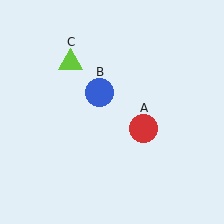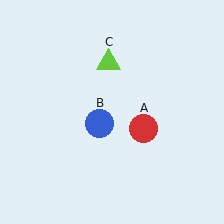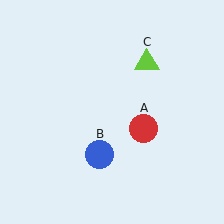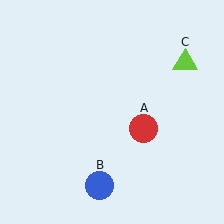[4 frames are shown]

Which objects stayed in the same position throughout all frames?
Red circle (object A) remained stationary.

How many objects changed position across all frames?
2 objects changed position: blue circle (object B), lime triangle (object C).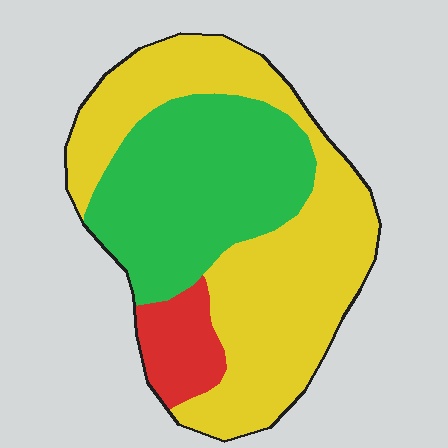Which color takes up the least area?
Red, at roughly 10%.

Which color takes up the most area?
Yellow, at roughly 55%.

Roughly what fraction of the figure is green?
Green takes up about three eighths (3/8) of the figure.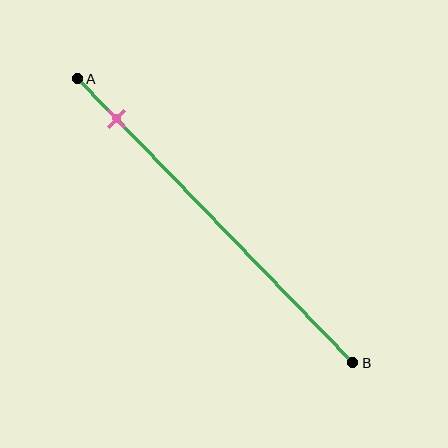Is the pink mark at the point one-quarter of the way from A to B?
No, the mark is at about 15% from A, not at the 25% one-quarter point.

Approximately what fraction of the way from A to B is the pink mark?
The pink mark is approximately 15% of the way from A to B.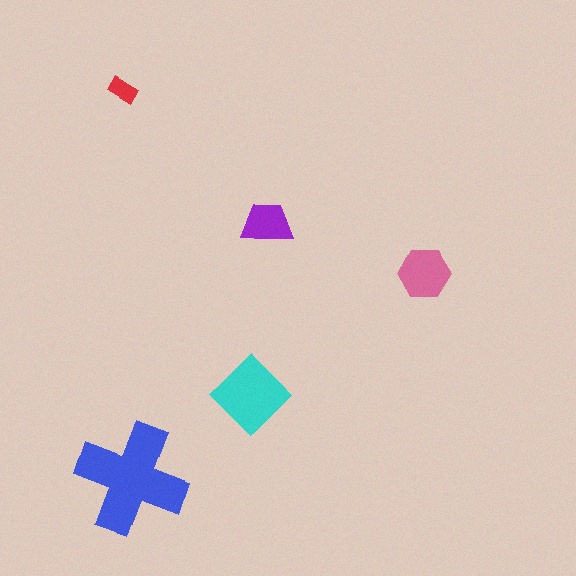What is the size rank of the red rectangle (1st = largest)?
5th.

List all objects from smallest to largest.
The red rectangle, the purple trapezoid, the pink hexagon, the cyan diamond, the blue cross.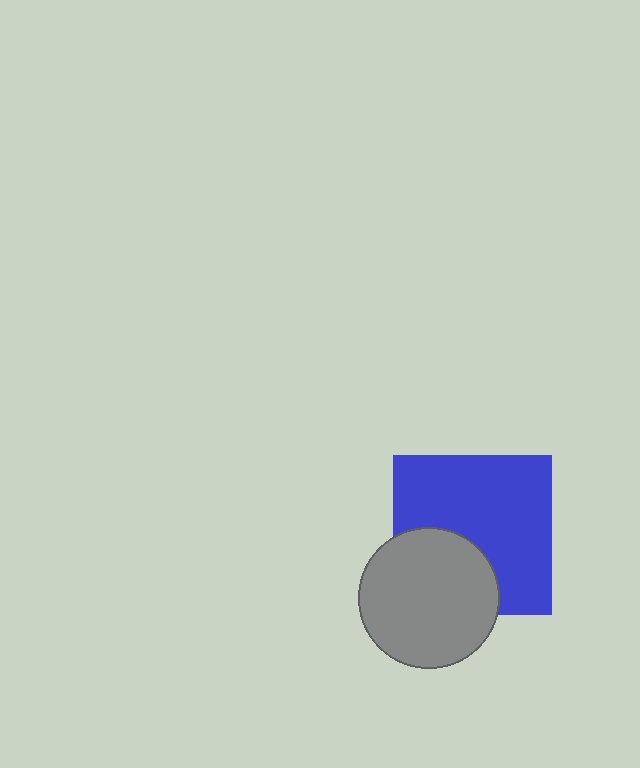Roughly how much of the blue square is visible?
Most of it is visible (roughly 68%).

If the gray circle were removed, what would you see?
You would see the complete blue square.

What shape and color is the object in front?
The object in front is a gray circle.